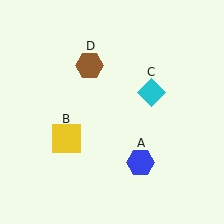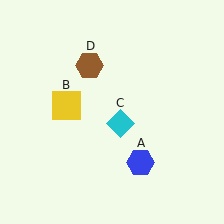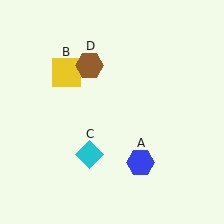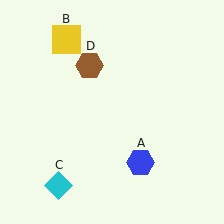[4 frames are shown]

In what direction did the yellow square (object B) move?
The yellow square (object B) moved up.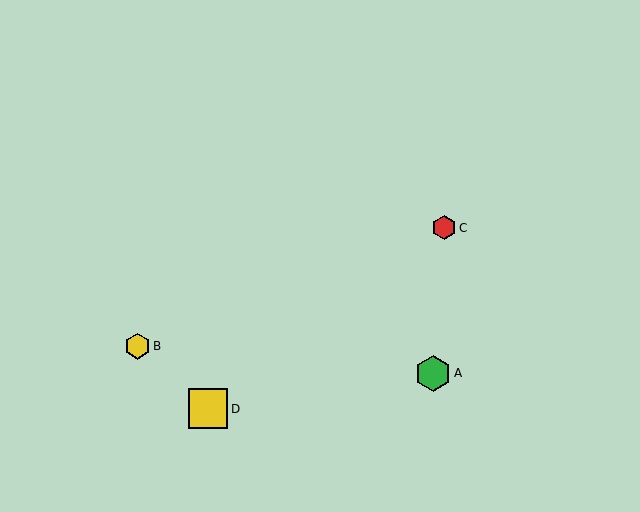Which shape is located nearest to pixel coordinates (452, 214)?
The red hexagon (labeled C) at (444, 228) is nearest to that location.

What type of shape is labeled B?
Shape B is a yellow hexagon.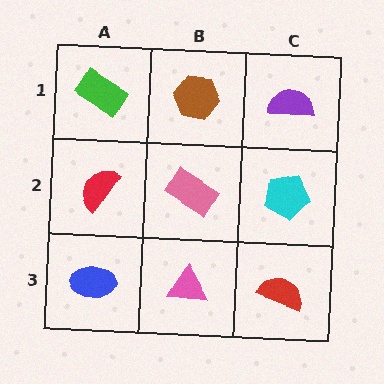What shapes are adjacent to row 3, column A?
A red semicircle (row 2, column A), a pink triangle (row 3, column B).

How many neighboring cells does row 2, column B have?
4.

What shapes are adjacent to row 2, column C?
A purple semicircle (row 1, column C), a red semicircle (row 3, column C), a pink rectangle (row 2, column B).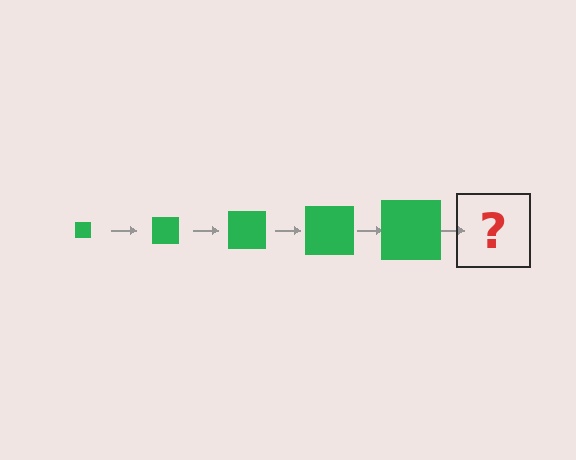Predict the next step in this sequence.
The next step is a green square, larger than the previous one.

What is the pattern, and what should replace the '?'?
The pattern is that the square gets progressively larger each step. The '?' should be a green square, larger than the previous one.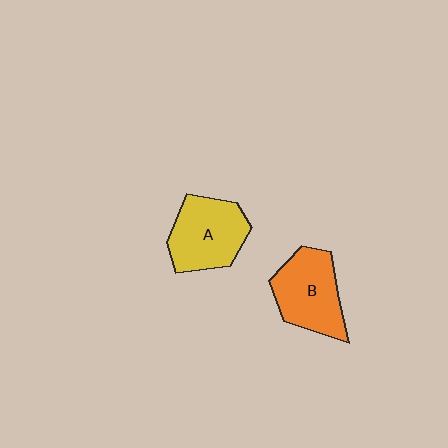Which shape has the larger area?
Shape B (orange).